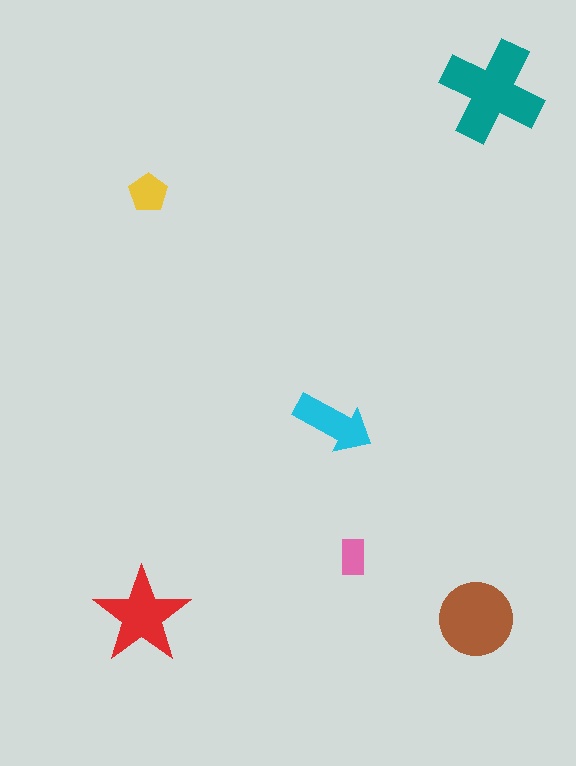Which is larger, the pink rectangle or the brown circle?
The brown circle.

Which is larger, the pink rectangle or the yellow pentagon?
The yellow pentagon.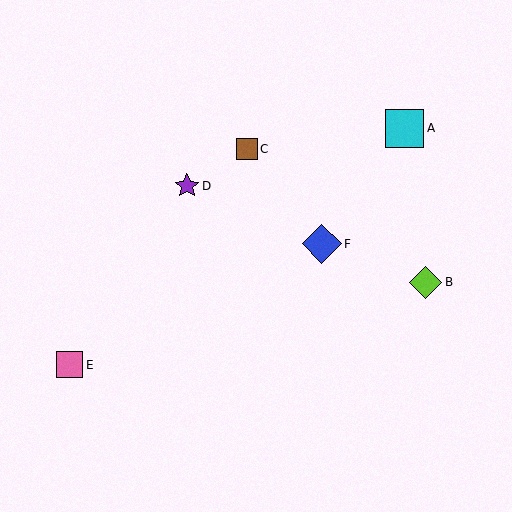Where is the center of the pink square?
The center of the pink square is at (70, 365).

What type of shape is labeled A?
Shape A is a cyan square.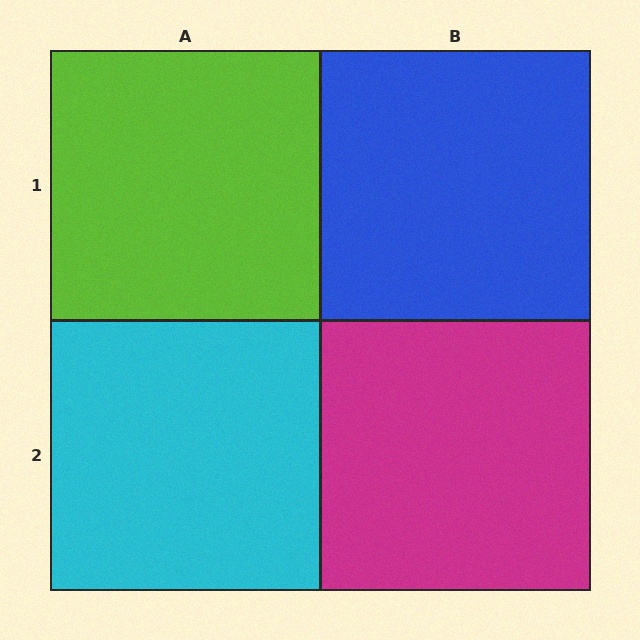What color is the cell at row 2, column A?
Cyan.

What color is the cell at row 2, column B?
Magenta.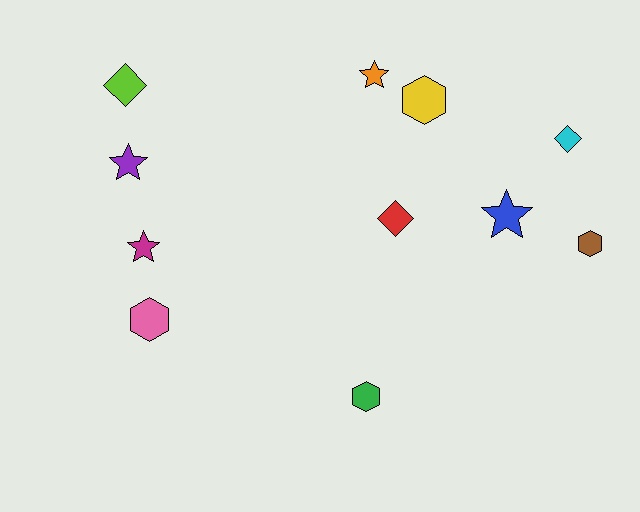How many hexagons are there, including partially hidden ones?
There are 4 hexagons.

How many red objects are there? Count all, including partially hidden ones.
There is 1 red object.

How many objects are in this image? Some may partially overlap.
There are 11 objects.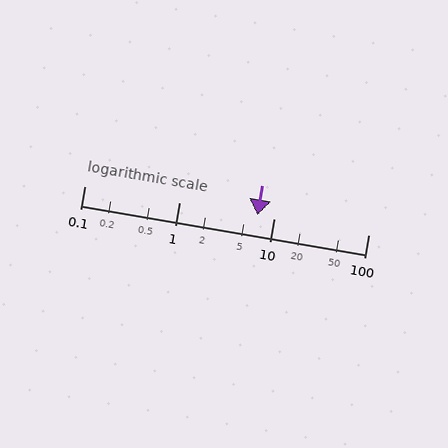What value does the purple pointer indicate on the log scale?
The pointer indicates approximately 6.8.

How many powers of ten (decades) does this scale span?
The scale spans 3 decades, from 0.1 to 100.